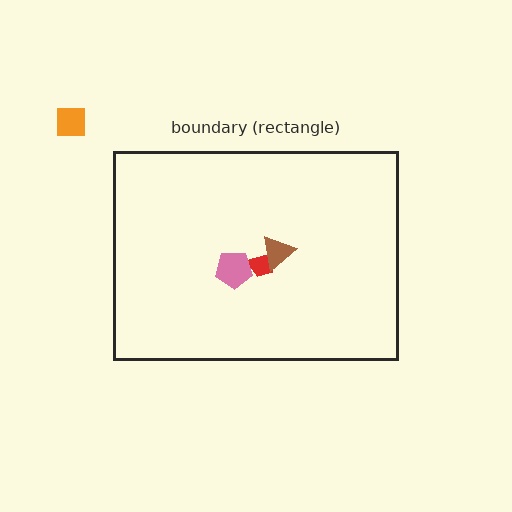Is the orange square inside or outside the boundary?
Outside.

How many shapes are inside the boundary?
3 inside, 1 outside.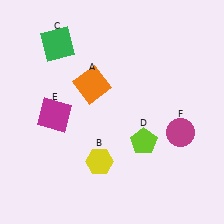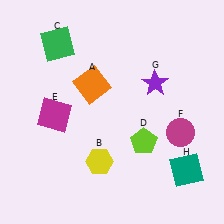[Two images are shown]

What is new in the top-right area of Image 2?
A purple star (G) was added in the top-right area of Image 2.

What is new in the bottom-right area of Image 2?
A teal square (H) was added in the bottom-right area of Image 2.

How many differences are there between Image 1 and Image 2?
There are 2 differences between the two images.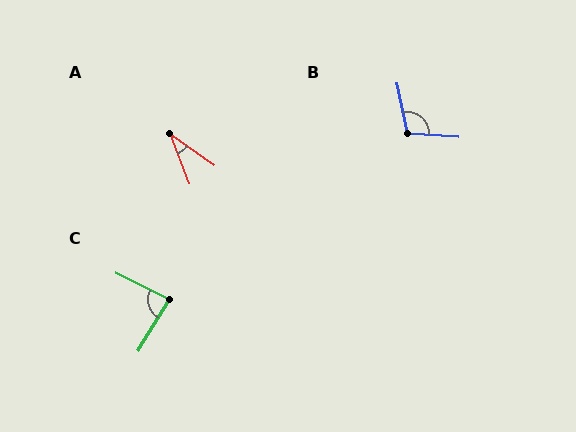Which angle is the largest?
B, at approximately 106 degrees.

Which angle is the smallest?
A, at approximately 33 degrees.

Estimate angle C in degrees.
Approximately 85 degrees.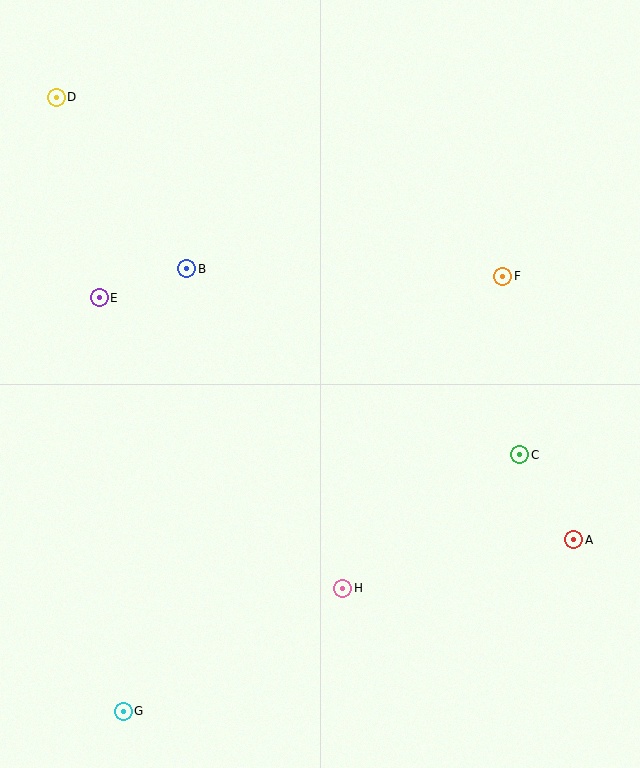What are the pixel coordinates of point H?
Point H is at (343, 588).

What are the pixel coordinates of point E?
Point E is at (99, 298).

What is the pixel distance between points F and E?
The distance between F and E is 404 pixels.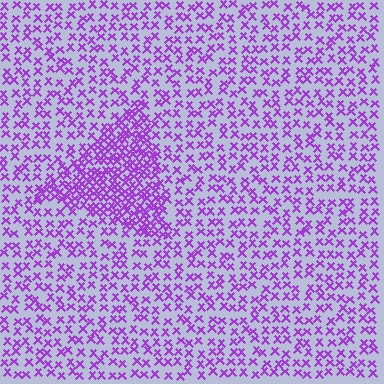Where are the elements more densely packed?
The elements are more densely packed inside the triangle boundary.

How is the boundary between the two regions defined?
The boundary is defined by a change in element density (approximately 2.3x ratio). All elements are the same color, size, and shape.